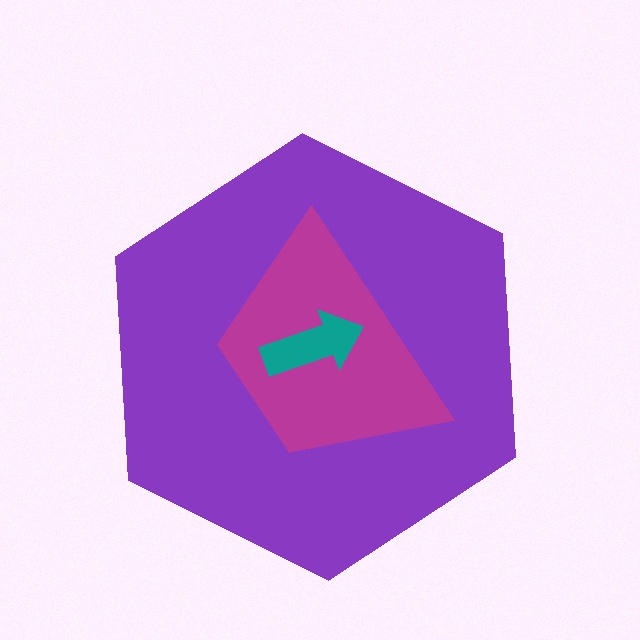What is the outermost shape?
The purple hexagon.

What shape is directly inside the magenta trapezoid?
The teal arrow.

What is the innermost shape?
The teal arrow.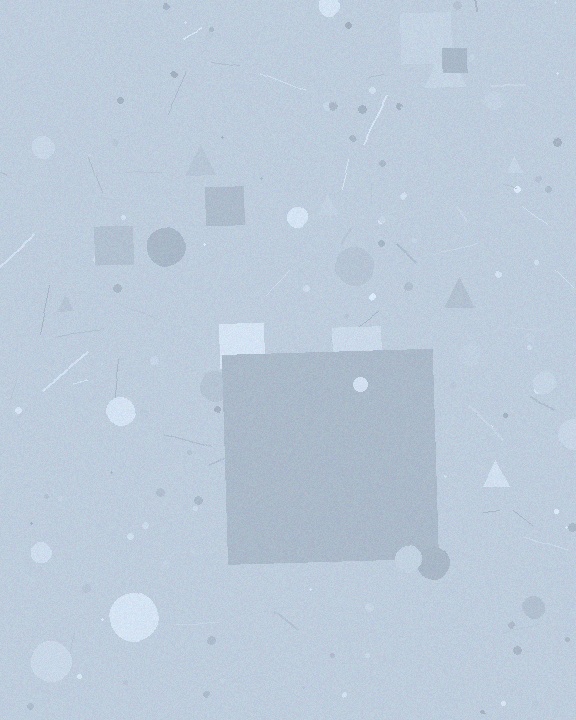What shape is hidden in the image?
A square is hidden in the image.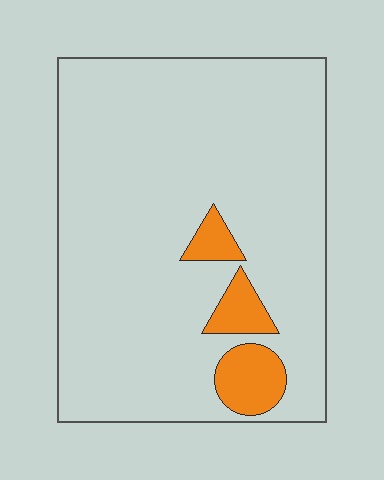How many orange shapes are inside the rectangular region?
3.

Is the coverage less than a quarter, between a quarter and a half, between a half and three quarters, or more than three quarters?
Less than a quarter.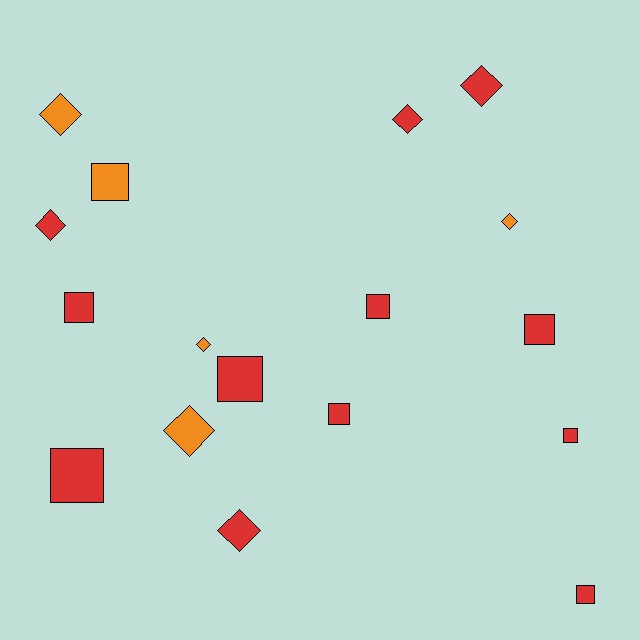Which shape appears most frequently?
Square, with 9 objects.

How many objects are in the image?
There are 17 objects.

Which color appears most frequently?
Red, with 12 objects.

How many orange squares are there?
There is 1 orange square.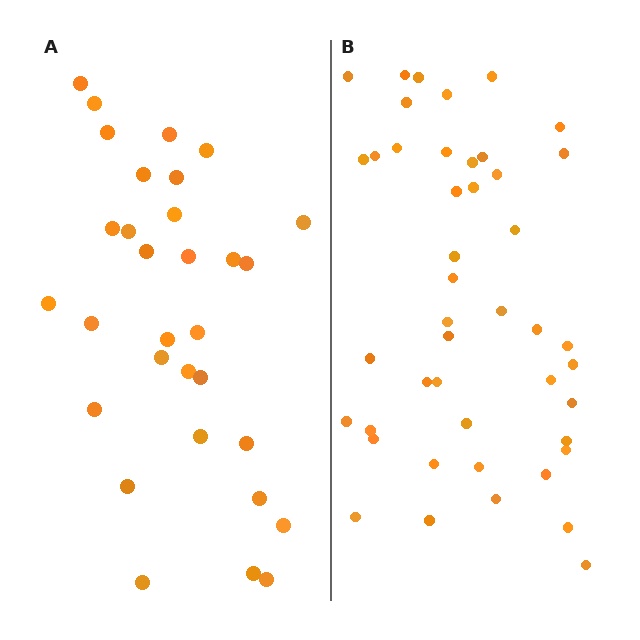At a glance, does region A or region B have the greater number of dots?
Region B (the right region) has more dots.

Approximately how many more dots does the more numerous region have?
Region B has approximately 15 more dots than region A.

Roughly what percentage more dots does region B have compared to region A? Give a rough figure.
About 45% more.